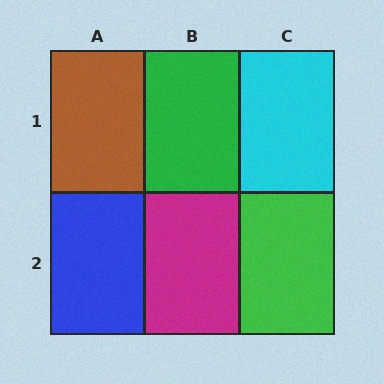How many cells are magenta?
1 cell is magenta.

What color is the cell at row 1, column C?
Cyan.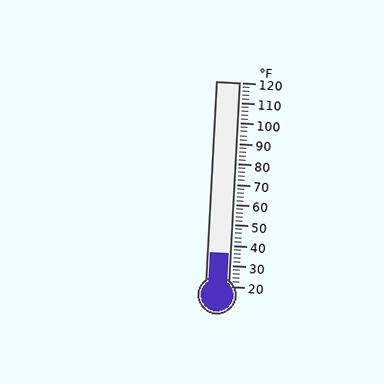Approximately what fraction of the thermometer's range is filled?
The thermometer is filled to approximately 15% of its range.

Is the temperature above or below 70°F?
The temperature is below 70°F.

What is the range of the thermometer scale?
The thermometer scale ranges from 20°F to 120°F.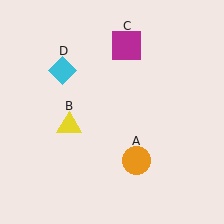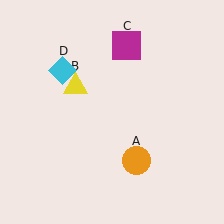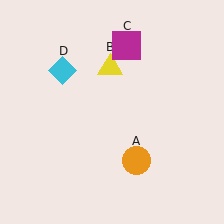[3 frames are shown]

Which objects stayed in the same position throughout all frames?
Orange circle (object A) and magenta square (object C) and cyan diamond (object D) remained stationary.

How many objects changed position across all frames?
1 object changed position: yellow triangle (object B).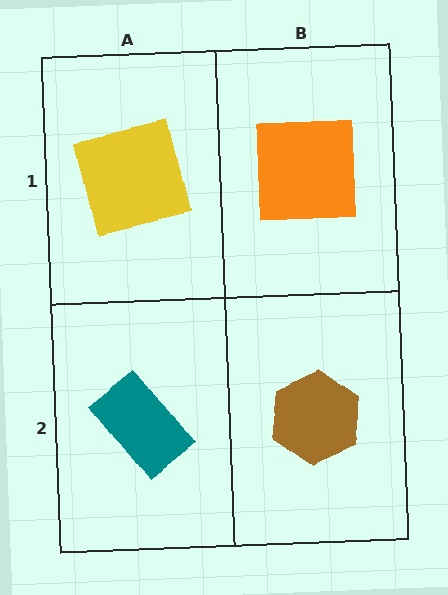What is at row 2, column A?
A teal rectangle.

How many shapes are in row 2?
2 shapes.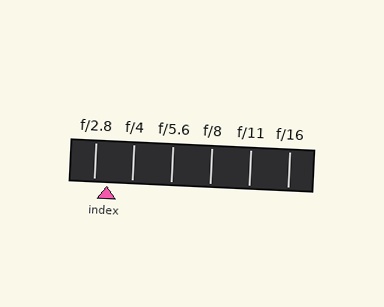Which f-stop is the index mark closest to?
The index mark is closest to f/2.8.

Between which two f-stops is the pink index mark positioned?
The index mark is between f/2.8 and f/4.